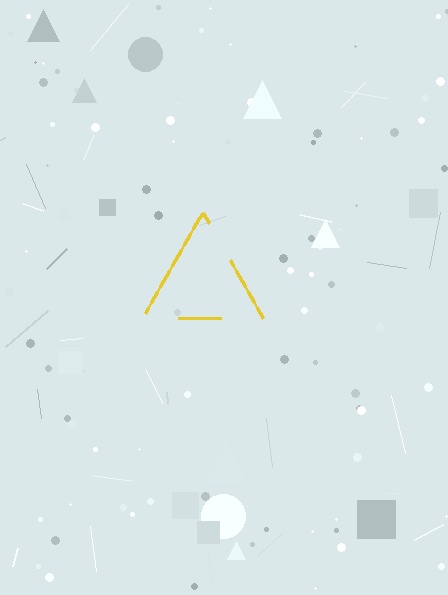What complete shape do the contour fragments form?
The contour fragments form a triangle.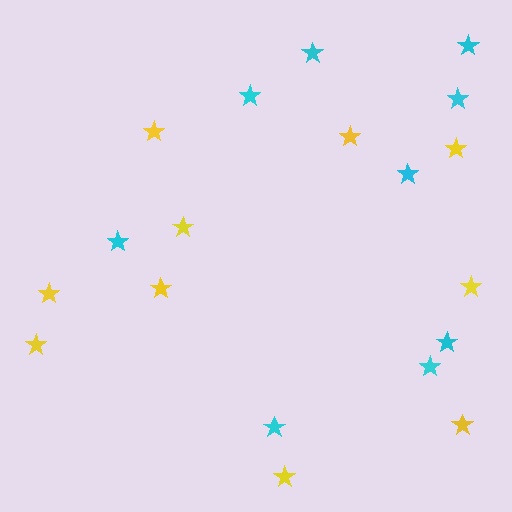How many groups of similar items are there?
There are 2 groups: one group of yellow stars (10) and one group of cyan stars (9).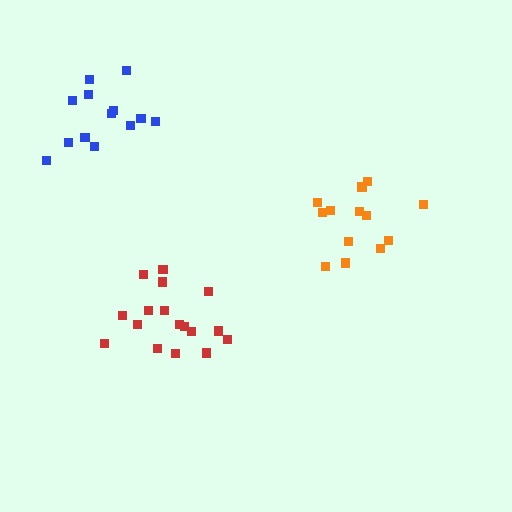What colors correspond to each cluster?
The clusters are colored: red, orange, blue.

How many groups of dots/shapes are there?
There are 3 groups.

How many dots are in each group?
Group 1: 17 dots, Group 2: 13 dots, Group 3: 13 dots (43 total).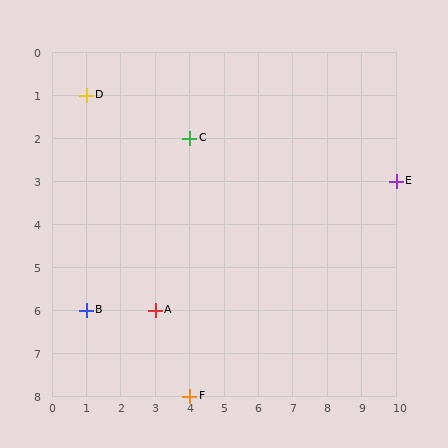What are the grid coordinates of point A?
Point A is at grid coordinates (3, 6).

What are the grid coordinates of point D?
Point D is at grid coordinates (1, 1).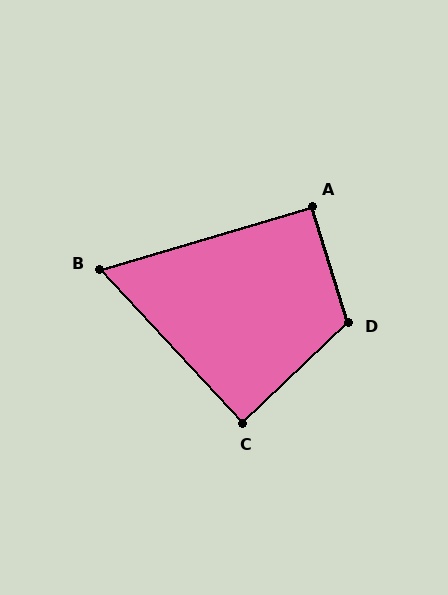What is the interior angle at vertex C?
Approximately 89 degrees (approximately right).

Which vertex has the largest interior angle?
D, at approximately 116 degrees.